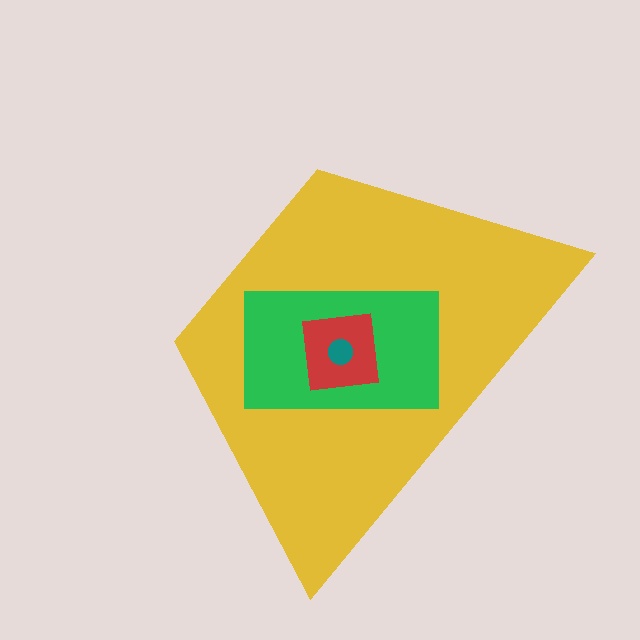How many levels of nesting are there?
4.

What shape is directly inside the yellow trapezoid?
The green rectangle.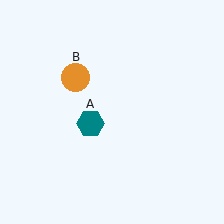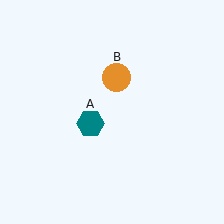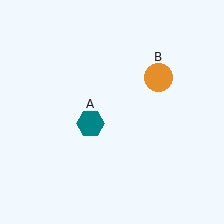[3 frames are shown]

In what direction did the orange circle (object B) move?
The orange circle (object B) moved right.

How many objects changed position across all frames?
1 object changed position: orange circle (object B).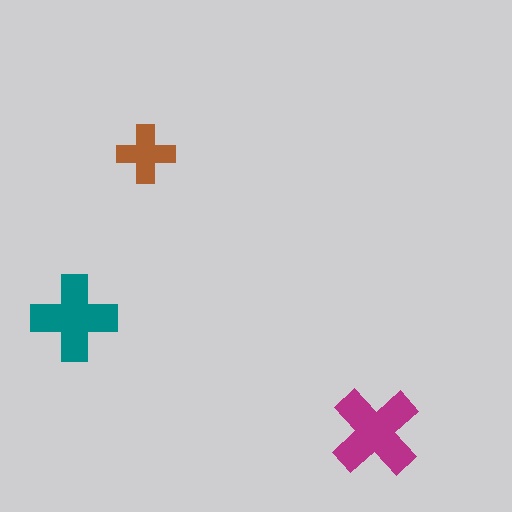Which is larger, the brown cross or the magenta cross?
The magenta one.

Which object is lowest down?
The magenta cross is bottommost.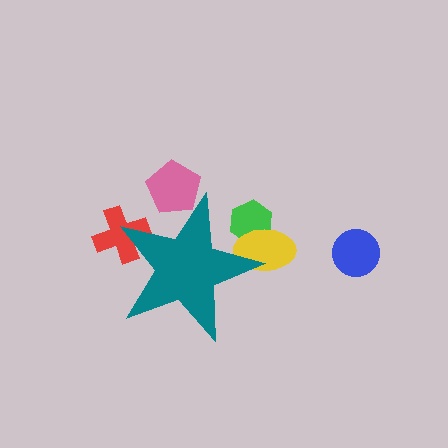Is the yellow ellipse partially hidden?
Yes, the yellow ellipse is partially hidden behind the teal star.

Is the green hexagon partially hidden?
Yes, the green hexagon is partially hidden behind the teal star.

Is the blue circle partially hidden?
No, the blue circle is fully visible.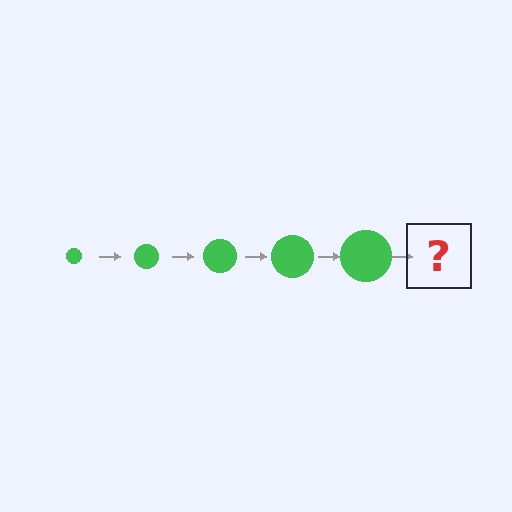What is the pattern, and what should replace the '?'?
The pattern is that the circle gets progressively larger each step. The '?' should be a green circle, larger than the previous one.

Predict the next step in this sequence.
The next step is a green circle, larger than the previous one.